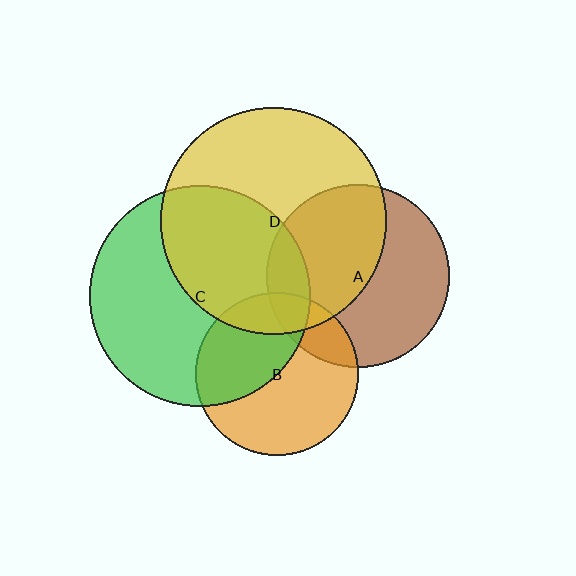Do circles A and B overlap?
Yes.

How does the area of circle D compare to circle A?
Approximately 1.5 times.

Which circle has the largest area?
Circle D (yellow).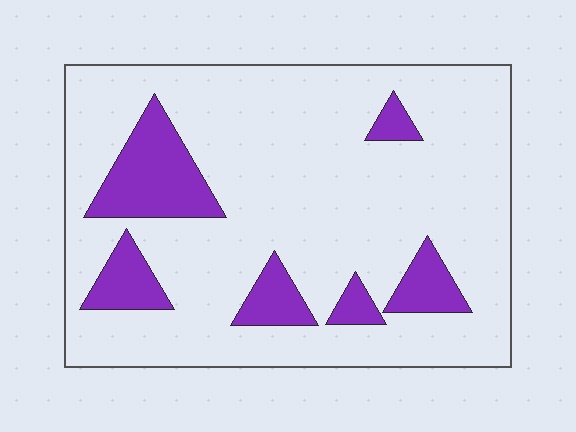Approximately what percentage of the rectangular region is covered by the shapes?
Approximately 15%.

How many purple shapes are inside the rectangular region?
6.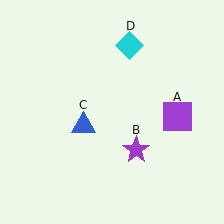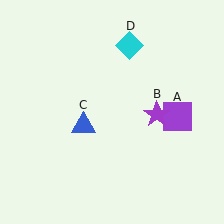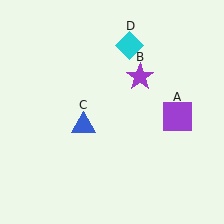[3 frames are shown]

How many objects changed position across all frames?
1 object changed position: purple star (object B).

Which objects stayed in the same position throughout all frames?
Purple square (object A) and blue triangle (object C) and cyan diamond (object D) remained stationary.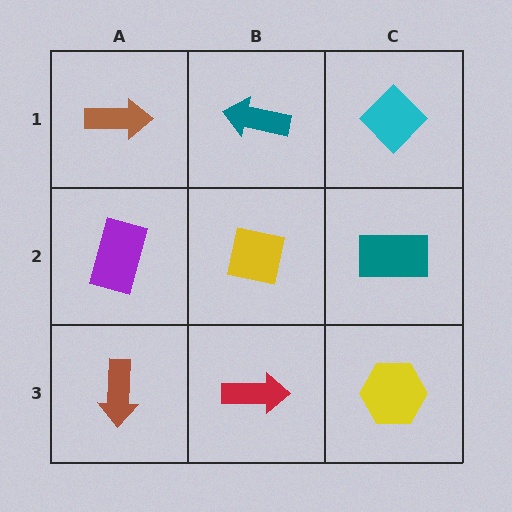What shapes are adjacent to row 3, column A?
A purple rectangle (row 2, column A), a red arrow (row 3, column B).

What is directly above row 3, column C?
A teal rectangle.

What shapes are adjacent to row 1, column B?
A yellow square (row 2, column B), a brown arrow (row 1, column A), a cyan diamond (row 1, column C).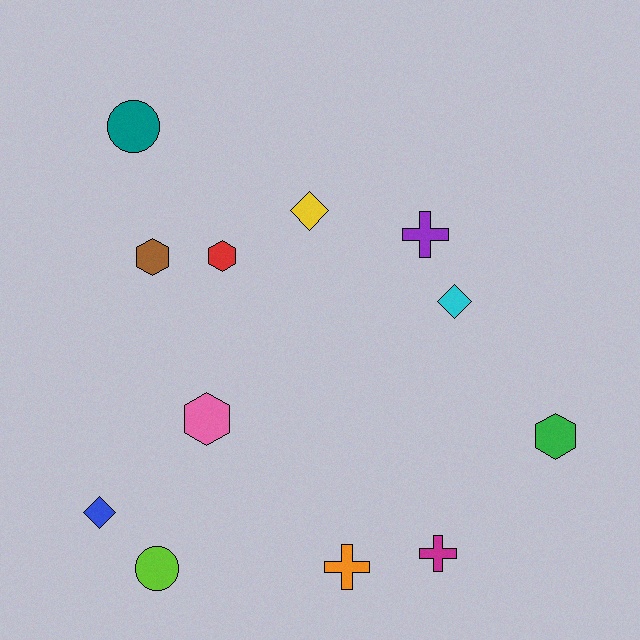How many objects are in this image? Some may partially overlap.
There are 12 objects.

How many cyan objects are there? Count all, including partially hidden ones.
There is 1 cyan object.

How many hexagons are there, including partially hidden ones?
There are 4 hexagons.